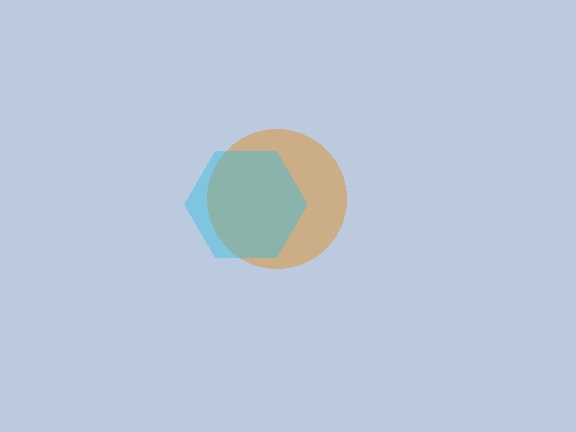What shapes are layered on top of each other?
The layered shapes are: an orange circle, a cyan hexagon.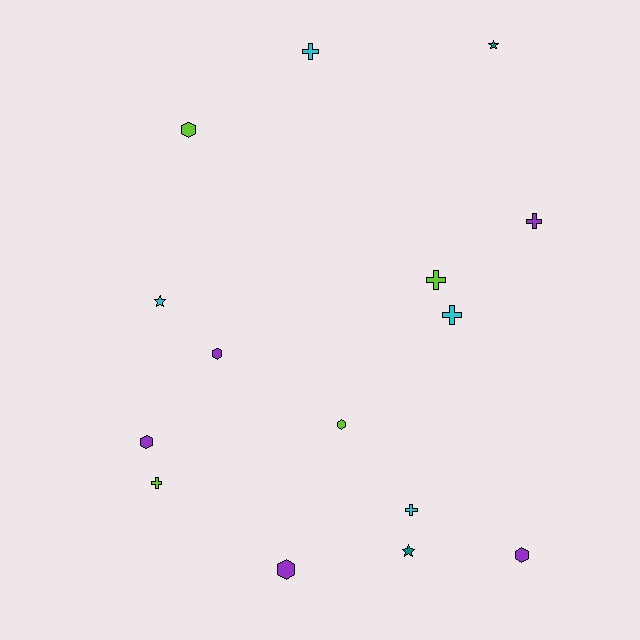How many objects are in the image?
There are 15 objects.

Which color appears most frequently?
Purple, with 5 objects.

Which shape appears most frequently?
Hexagon, with 6 objects.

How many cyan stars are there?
There is 1 cyan star.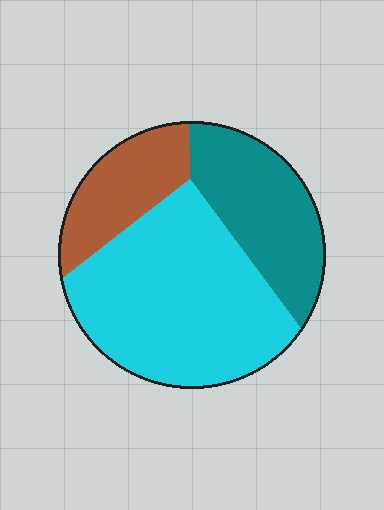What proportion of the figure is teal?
Teal takes up between a sixth and a third of the figure.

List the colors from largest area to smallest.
From largest to smallest: cyan, teal, brown.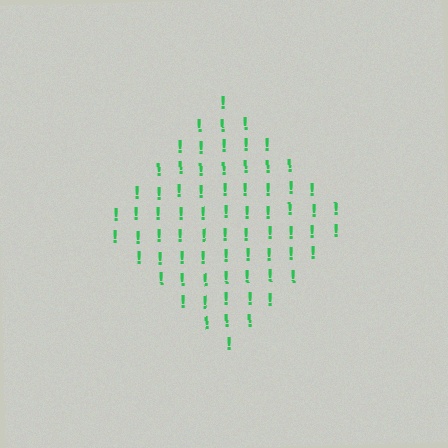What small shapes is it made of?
It is made of small exclamation marks.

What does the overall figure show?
The overall figure shows a diamond.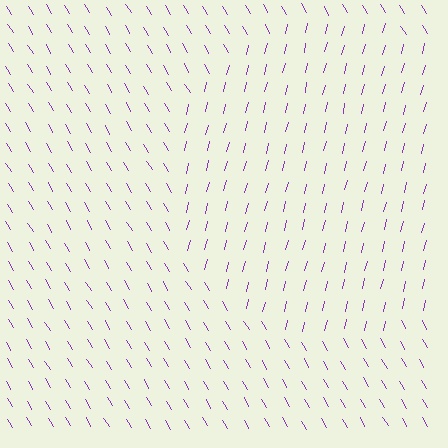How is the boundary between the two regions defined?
The boundary is defined purely by a change in line orientation (approximately 45 degrees difference). All lines are the same color and thickness.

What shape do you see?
I see a circle.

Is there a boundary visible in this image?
Yes, there is a texture boundary formed by a change in line orientation.